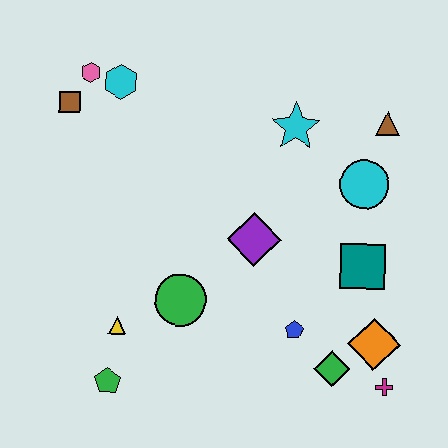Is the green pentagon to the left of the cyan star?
Yes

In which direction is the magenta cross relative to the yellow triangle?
The magenta cross is to the right of the yellow triangle.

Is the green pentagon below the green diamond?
Yes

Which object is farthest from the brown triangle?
The green pentagon is farthest from the brown triangle.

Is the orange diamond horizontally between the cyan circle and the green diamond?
No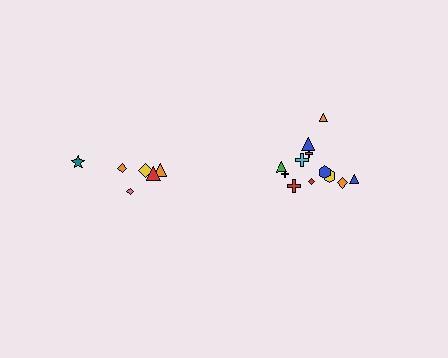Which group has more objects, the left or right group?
The right group.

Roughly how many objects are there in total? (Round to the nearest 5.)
Roughly 20 objects in total.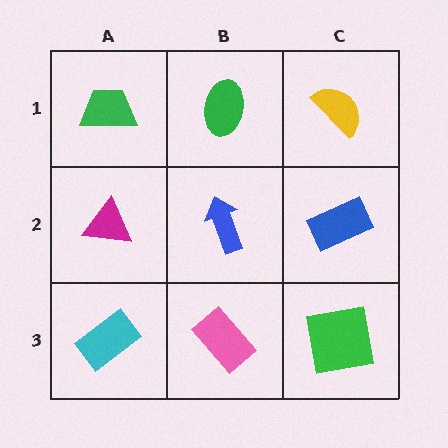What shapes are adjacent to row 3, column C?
A blue rectangle (row 2, column C), a pink rectangle (row 3, column B).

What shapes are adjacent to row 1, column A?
A magenta triangle (row 2, column A), a green ellipse (row 1, column B).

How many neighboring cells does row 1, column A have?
2.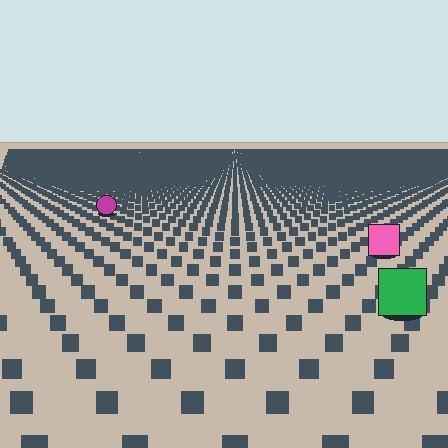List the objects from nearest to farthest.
From nearest to farthest: the green square, the pink square, the magenta circle.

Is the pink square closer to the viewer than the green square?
No. The green square is closer — you can tell from the texture gradient: the ground texture is coarser near it.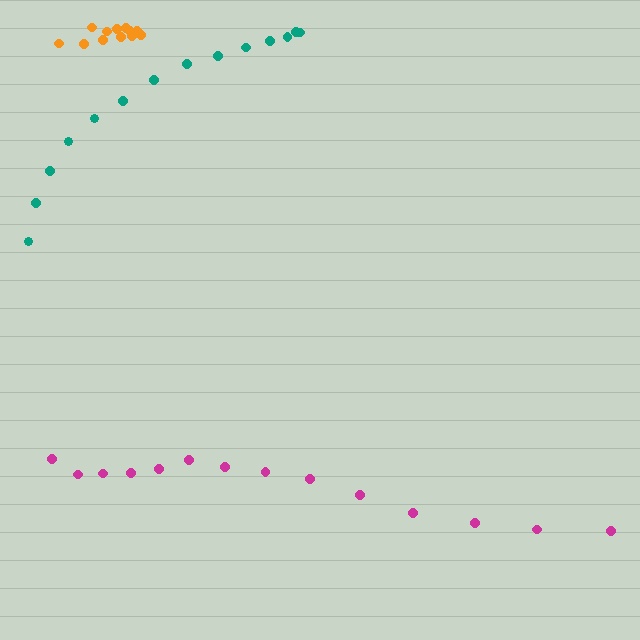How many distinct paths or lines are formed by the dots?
There are 3 distinct paths.